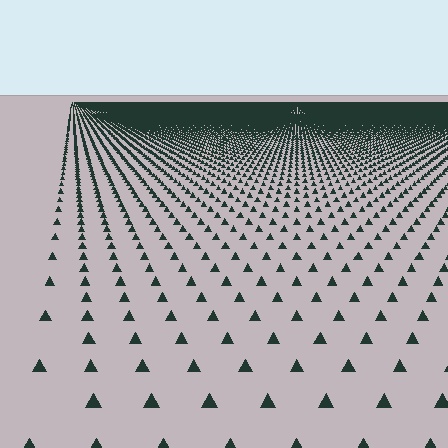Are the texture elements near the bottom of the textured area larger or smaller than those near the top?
Larger. Near the bottom, elements are closer to the viewer and appear at a bigger on-screen size.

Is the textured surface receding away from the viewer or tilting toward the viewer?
The surface is receding away from the viewer. Texture elements get smaller and denser toward the top.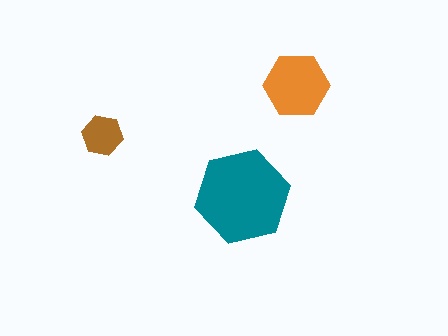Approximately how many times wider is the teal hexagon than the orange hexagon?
About 1.5 times wider.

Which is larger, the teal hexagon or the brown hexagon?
The teal one.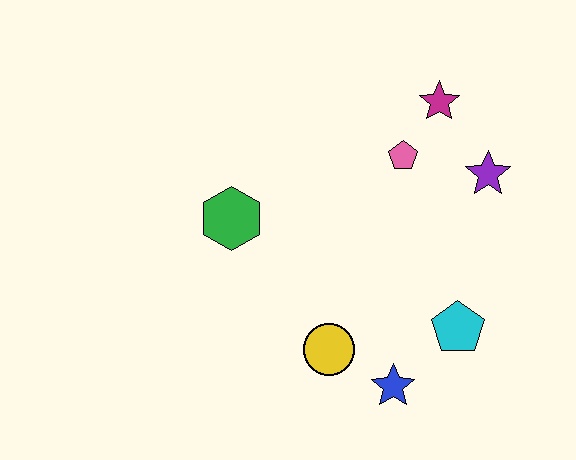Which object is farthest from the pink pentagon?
The blue star is farthest from the pink pentagon.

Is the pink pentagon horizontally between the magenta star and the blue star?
Yes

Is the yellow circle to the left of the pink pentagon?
Yes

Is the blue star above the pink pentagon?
No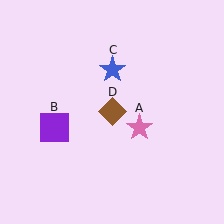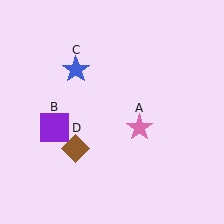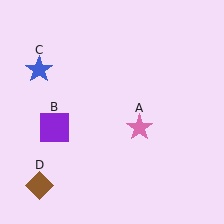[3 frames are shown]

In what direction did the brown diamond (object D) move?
The brown diamond (object D) moved down and to the left.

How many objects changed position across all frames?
2 objects changed position: blue star (object C), brown diamond (object D).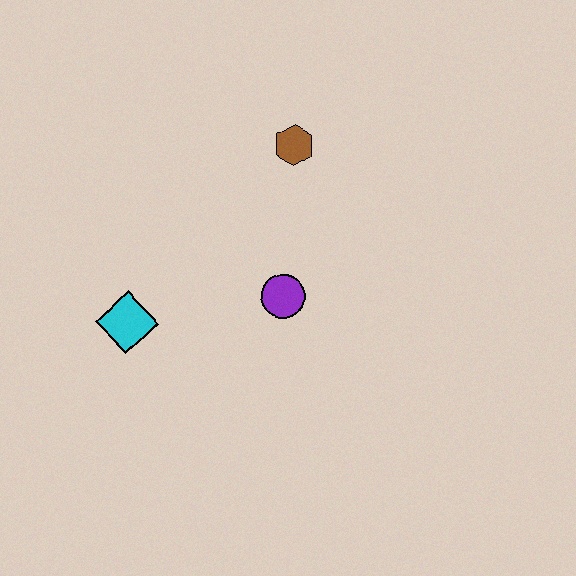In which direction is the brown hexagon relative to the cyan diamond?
The brown hexagon is above the cyan diamond.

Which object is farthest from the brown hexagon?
The cyan diamond is farthest from the brown hexagon.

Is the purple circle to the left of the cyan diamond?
No